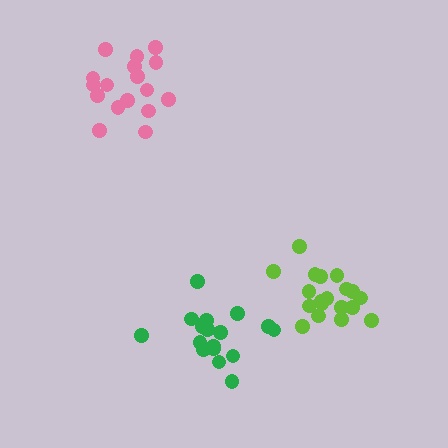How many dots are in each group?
Group 1: 17 dots, Group 2: 17 dots, Group 3: 19 dots (53 total).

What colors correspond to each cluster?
The clusters are colored: green, pink, lime.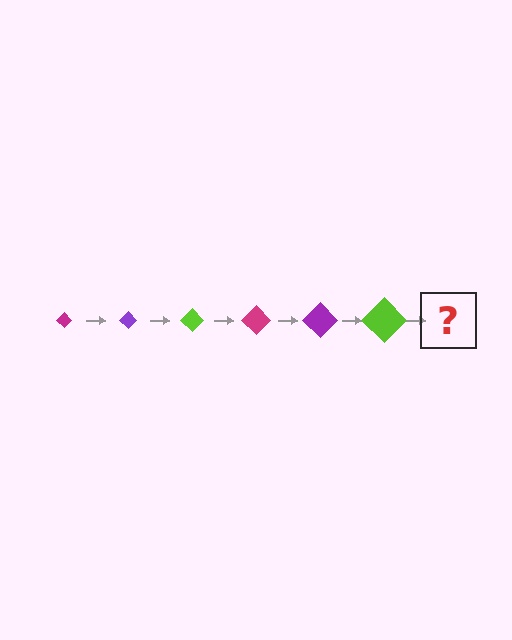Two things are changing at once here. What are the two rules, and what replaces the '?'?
The two rules are that the diamond grows larger each step and the color cycles through magenta, purple, and lime. The '?' should be a magenta diamond, larger than the previous one.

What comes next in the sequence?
The next element should be a magenta diamond, larger than the previous one.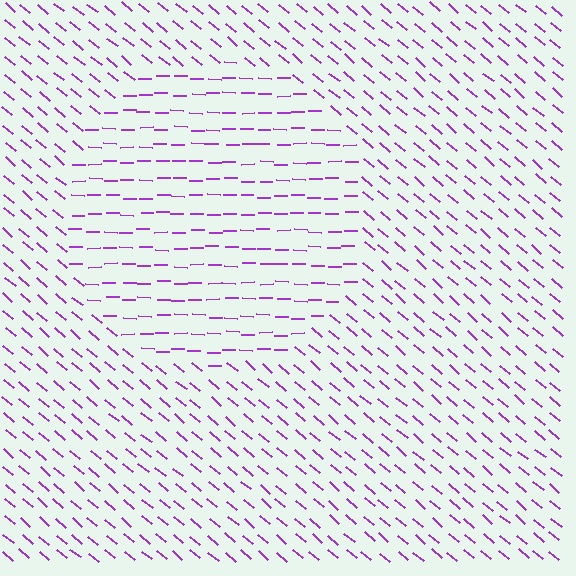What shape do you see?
I see a circle.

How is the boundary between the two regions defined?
The boundary is defined purely by a change in line orientation (approximately 40 degrees difference). All lines are the same color and thickness.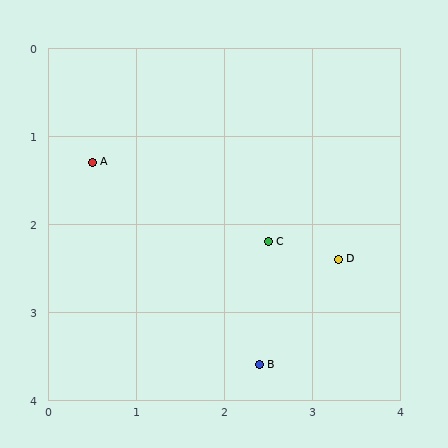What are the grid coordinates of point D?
Point D is at approximately (3.3, 2.4).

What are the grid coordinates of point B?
Point B is at approximately (2.4, 3.6).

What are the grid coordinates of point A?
Point A is at approximately (0.5, 1.3).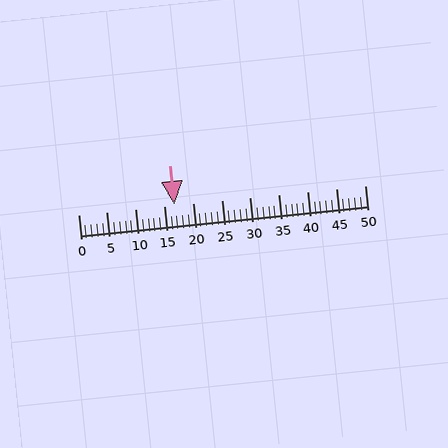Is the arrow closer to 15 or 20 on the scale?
The arrow is closer to 15.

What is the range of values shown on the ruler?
The ruler shows values from 0 to 50.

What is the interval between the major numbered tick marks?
The major tick marks are spaced 5 units apart.